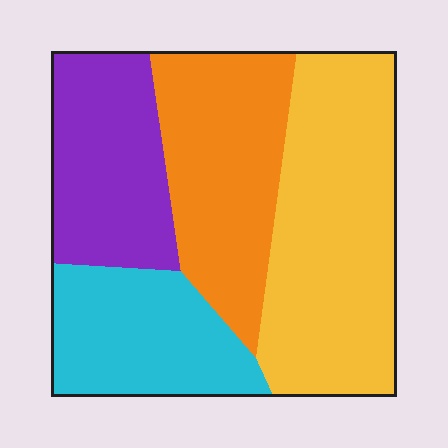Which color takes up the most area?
Yellow, at roughly 35%.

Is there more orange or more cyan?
Orange.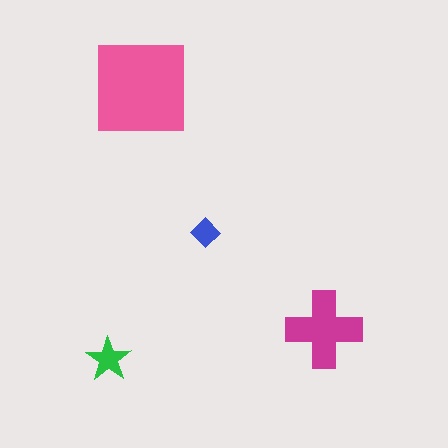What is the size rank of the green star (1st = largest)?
3rd.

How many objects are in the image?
There are 4 objects in the image.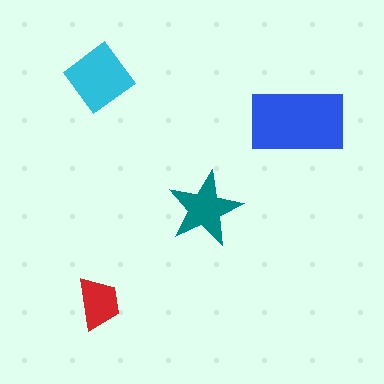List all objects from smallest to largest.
The red trapezoid, the teal star, the cyan diamond, the blue rectangle.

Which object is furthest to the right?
The blue rectangle is rightmost.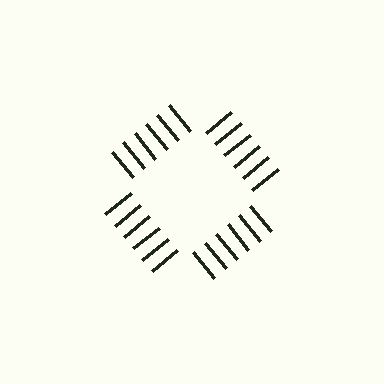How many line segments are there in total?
24 — 6 along each of the 4 edges.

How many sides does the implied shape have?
4 sides — the line-ends trace a square.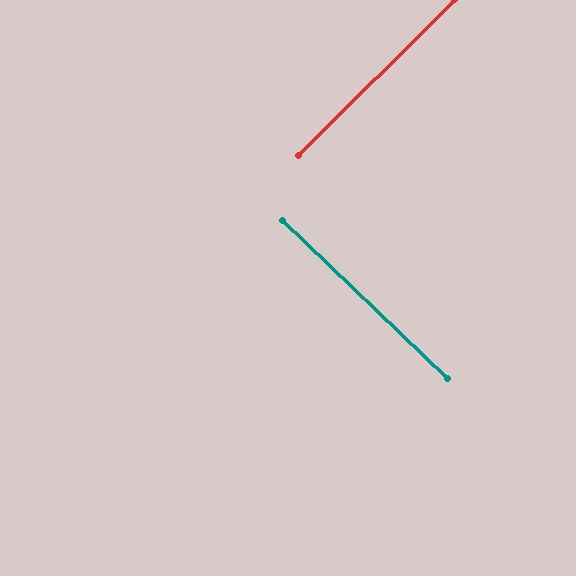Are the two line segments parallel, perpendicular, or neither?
Perpendicular — they meet at approximately 89°.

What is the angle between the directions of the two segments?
Approximately 89 degrees.